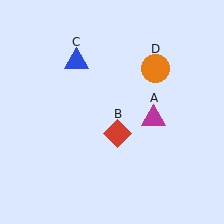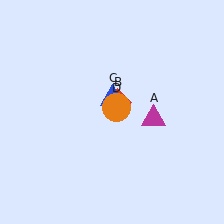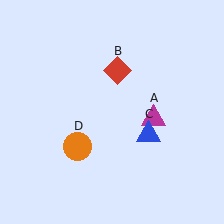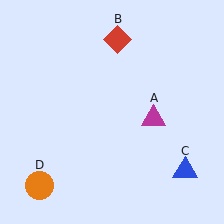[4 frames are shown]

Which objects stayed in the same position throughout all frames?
Magenta triangle (object A) remained stationary.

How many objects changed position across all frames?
3 objects changed position: red diamond (object B), blue triangle (object C), orange circle (object D).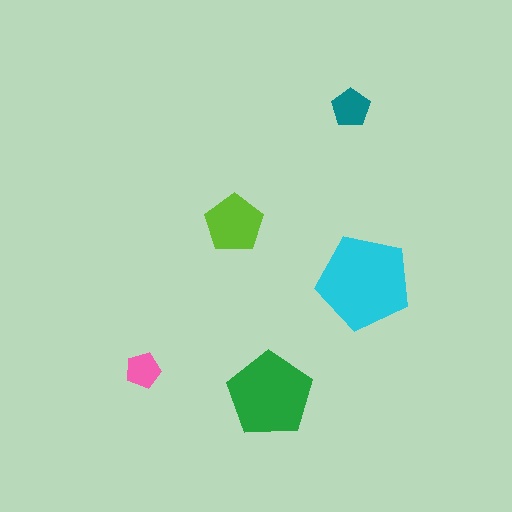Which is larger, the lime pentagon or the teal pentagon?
The lime one.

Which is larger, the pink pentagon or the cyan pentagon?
The cyan one.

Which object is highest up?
The teal pentagon is topmost.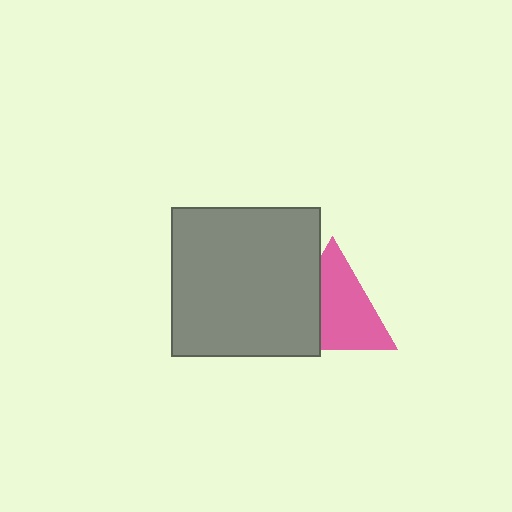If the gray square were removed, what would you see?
You would see the complete pink triangle.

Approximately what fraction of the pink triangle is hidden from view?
Roughly 35% of the pink triangle is hidden behind the gray square.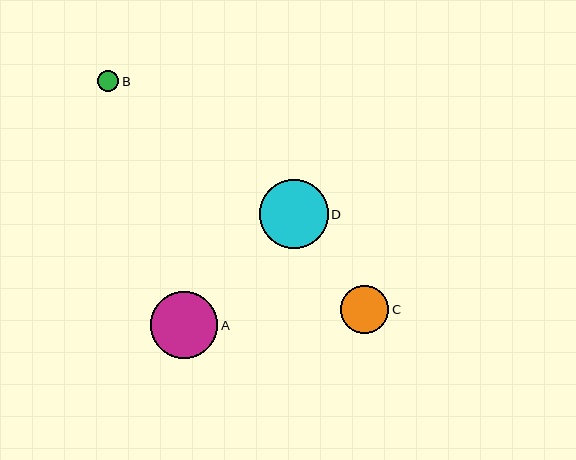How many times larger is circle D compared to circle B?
Circle D is approximately 3.2 times the size of circle B.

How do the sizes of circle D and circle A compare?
Circle D and circle A are approximately the same size.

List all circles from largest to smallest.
From largest to smallest: D, A, C, B.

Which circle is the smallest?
Circle B is the smallest with a size of approximately 21 pixels.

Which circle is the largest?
Circle D is the largest with a size of approximately 69 pixels.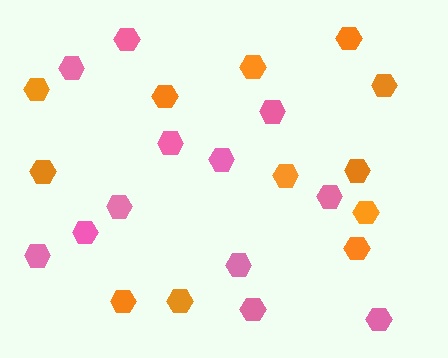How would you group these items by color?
There are 2 groups: one group of pink hexagons (12) and one group of orange hexagons (12).